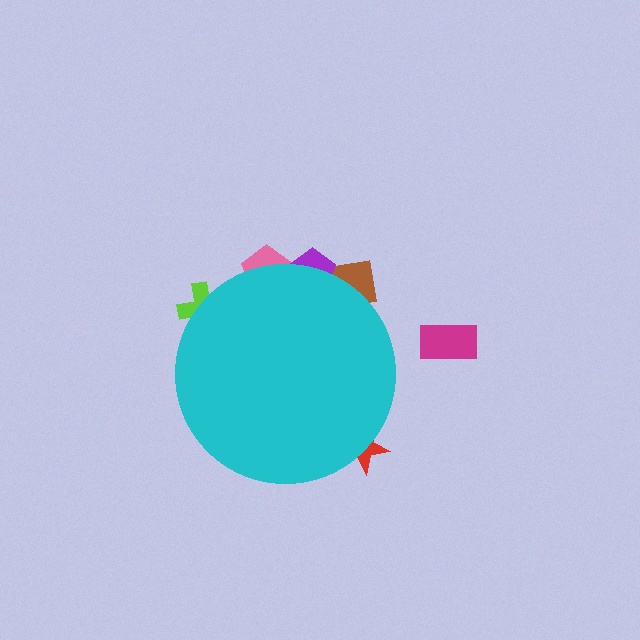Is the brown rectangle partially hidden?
Yes, the brown rectangle is partially hidden behind the cyan circle.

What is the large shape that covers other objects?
A cyan circle.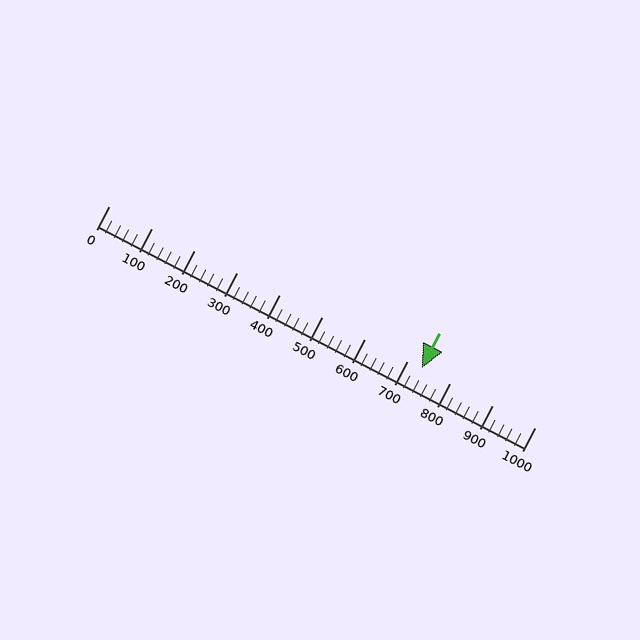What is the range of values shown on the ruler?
The ruler shows values from 0 to 1000.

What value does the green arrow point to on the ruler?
The green arrow points to approximately 734.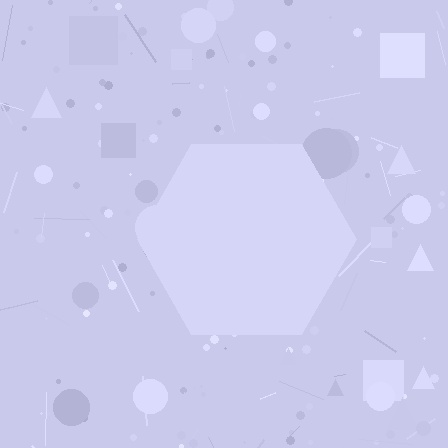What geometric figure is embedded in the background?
A hexagon is embedded in the background.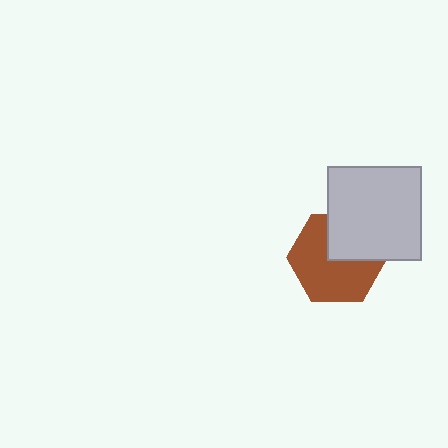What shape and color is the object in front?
The object in front is a light gray square.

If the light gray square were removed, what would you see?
You would see the complete brown hexagon.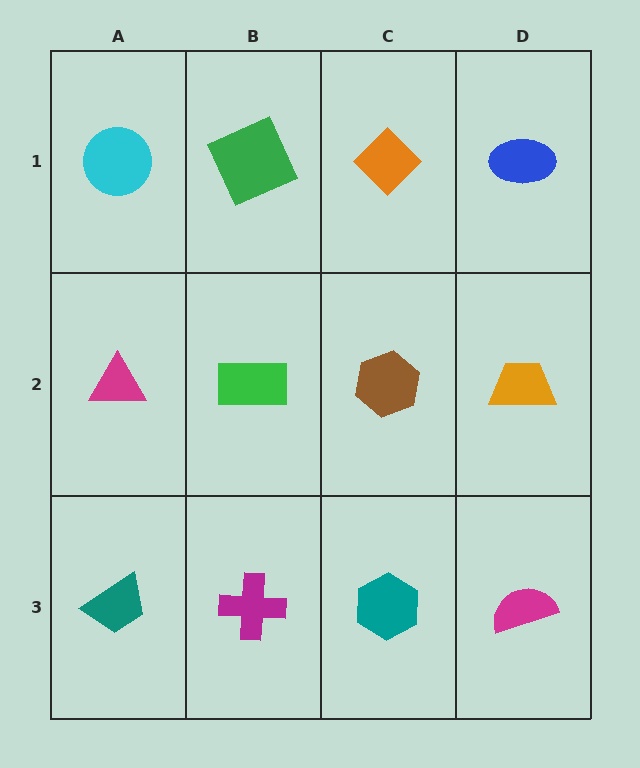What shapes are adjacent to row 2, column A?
A cyan circle (row 1, column A), a teal trapezoid (row 3, column A), a green rectangle (row 2, column B).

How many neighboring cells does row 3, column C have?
3.